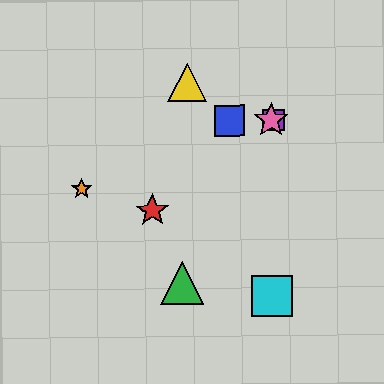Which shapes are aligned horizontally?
The blue square, the purple square, the pink star are aligned horizontally.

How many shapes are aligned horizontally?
3 shapes (the blue square, the purple square, the pink star) are aligned horizontally.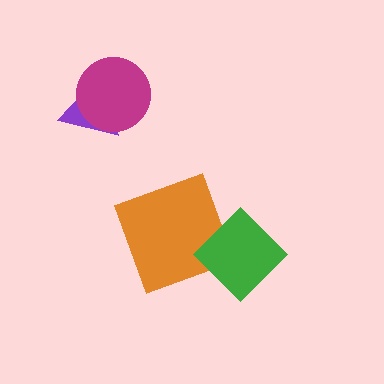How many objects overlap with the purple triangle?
1 object overlaps with the purple triangle.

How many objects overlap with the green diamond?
1 object overlaps with the green diamond.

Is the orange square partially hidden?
Yes, it is partially covered by another shape.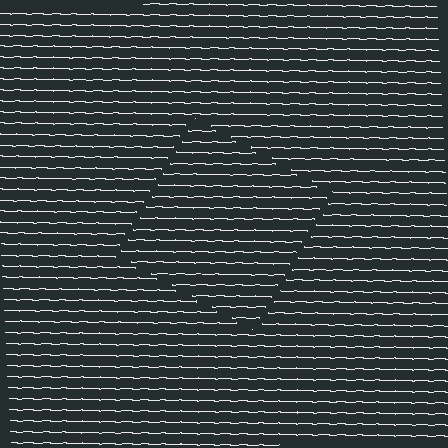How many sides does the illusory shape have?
4 sides — the line-ends trace a square.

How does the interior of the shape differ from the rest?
The interior of the shape contains the same grating, shifted by half a period — the contour is defined by the phase discontinuity where line-ends from the inner and outer gratings abut.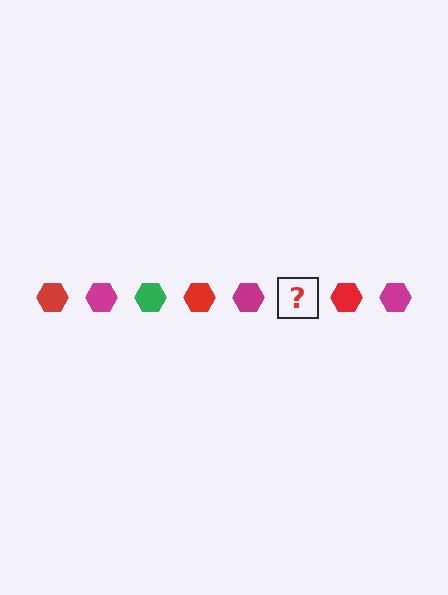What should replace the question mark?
The question mark should be replaced with a green hexagon.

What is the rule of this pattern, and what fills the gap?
The rule is that the pattern cycles through red, magenta, green hexagons. The gap should be filled with a green hexagon.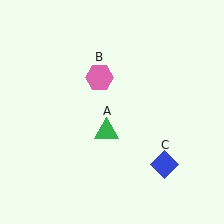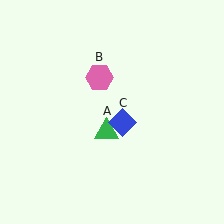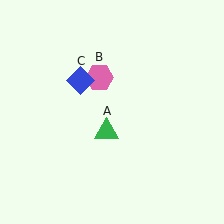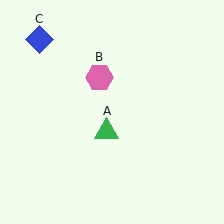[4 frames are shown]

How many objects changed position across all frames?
1 object changed position: blue diamond (object C).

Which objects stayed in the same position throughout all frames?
Green triangle (object A) and pink hexagon (object B) remained stationary.